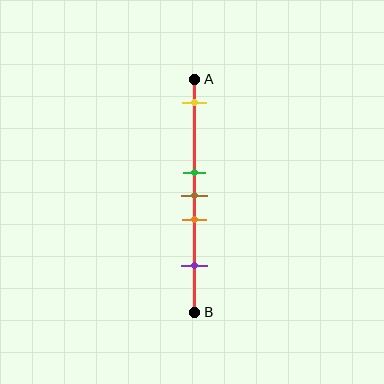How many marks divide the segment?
There are 5 marks dividing the segment.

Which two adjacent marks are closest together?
The green and brown marks are the closest adjacent pair.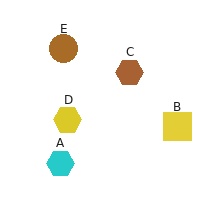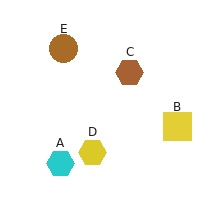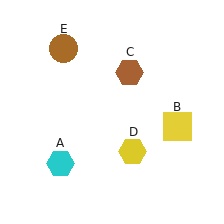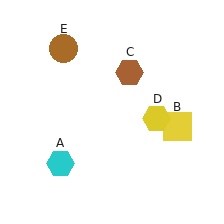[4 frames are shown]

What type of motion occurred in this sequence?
The yellow hexagon (object D) rotated counterclockwise around the center of the scene.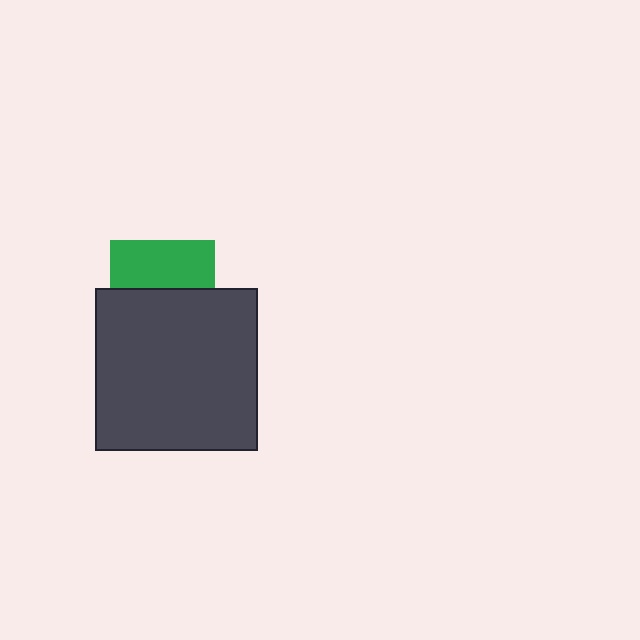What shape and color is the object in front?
The object in front is a dark gray square.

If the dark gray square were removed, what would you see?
You would see the complete green square.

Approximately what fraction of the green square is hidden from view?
Roughly 55% of the green square is hidden behind the dark gray square.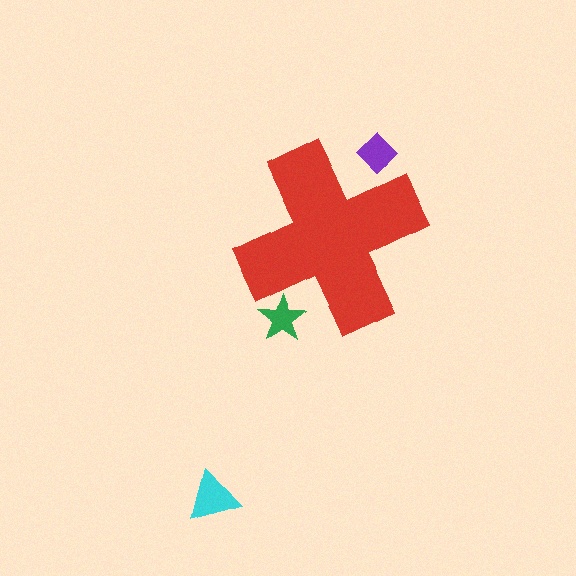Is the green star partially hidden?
Yes, the green star is partially hidden behind the red cross.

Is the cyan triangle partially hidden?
No, the cyan triangle is fully visible.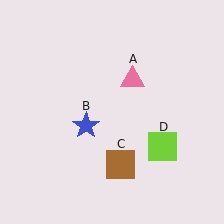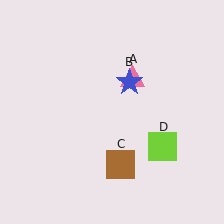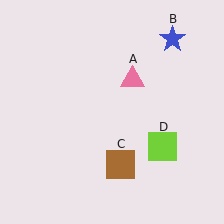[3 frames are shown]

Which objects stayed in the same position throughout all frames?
Pink triangle (object A) and brown square (object C) and lime square (object D) remained stationary.